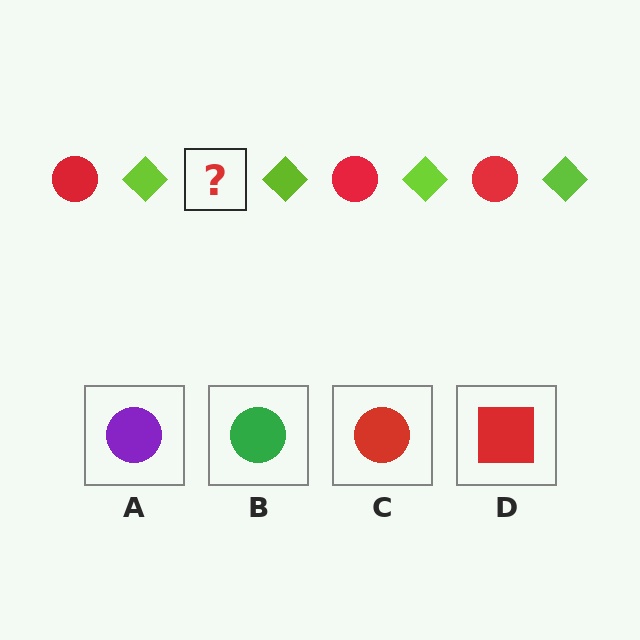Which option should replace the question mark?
Option C.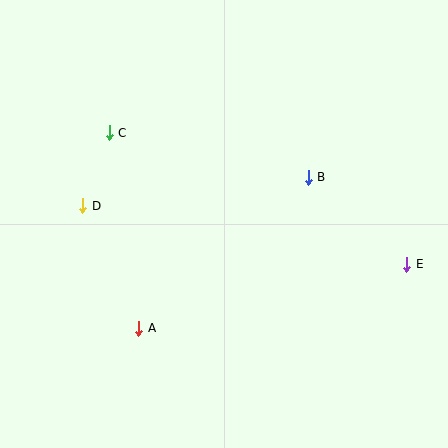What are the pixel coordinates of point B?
Point B is at (308, 177).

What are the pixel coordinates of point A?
Point A is at (139, 328).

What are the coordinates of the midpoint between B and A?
The midpoint between B and A is at (223, 253).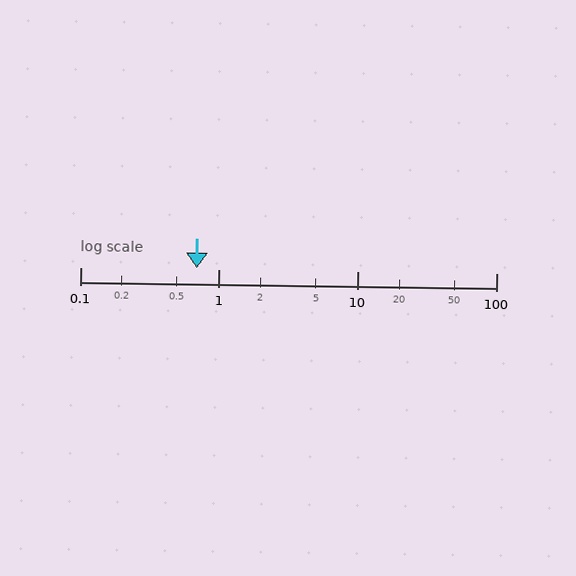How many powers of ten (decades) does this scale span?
The scale spans 3 decades, from 0.1 to 100.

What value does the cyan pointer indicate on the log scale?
The pointer indicates approximately 0.69.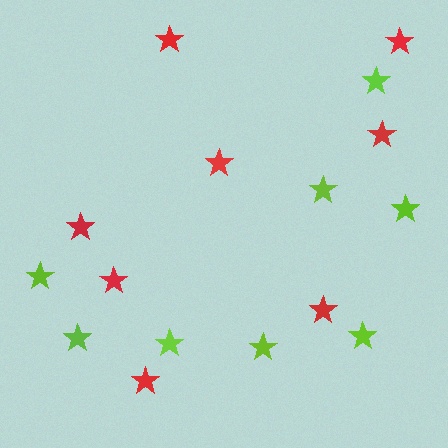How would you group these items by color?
There are 2 groups: one group of lime stars (8) and one group of red stars (8).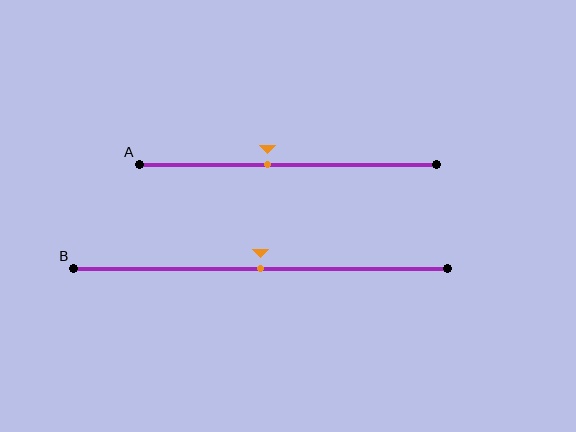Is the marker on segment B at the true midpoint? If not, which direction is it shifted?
Yes, the marker on segment B is at the true midpoint.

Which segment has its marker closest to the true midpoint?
Segment B has its marker closest to the true midpoint.